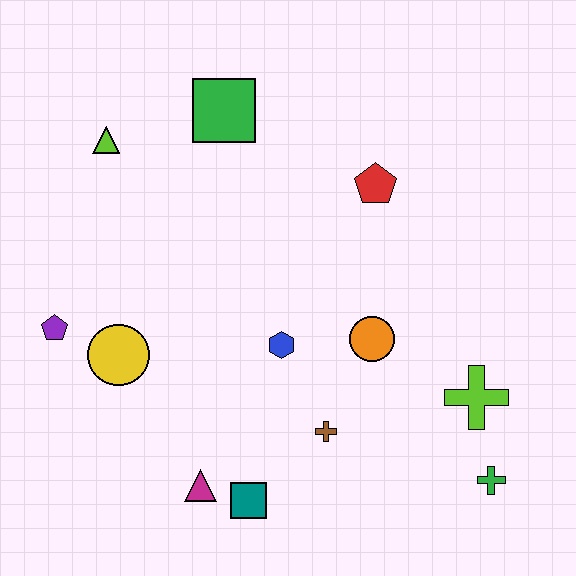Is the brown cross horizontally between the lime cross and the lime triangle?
Yes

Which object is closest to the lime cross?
The green cross is closest to the lime cross.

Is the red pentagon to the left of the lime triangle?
No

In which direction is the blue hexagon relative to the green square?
The blue hexagon is below the green square.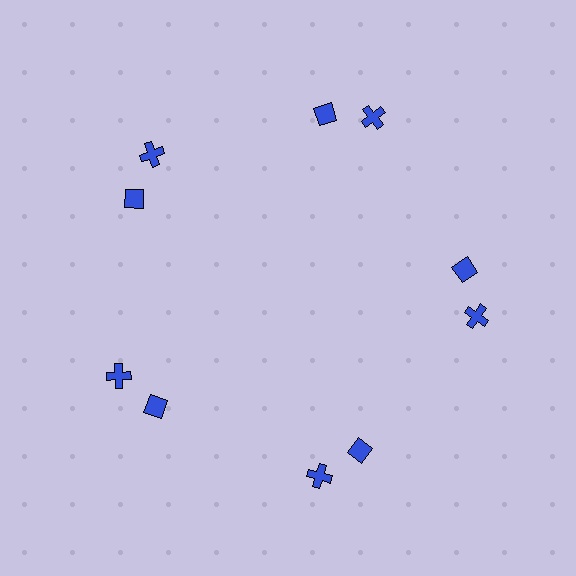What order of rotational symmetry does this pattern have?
This pattern has 5-fold rotational symmetry.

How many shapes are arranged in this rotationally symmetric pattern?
There are 10 shapes, arranged in 5 groups of 2.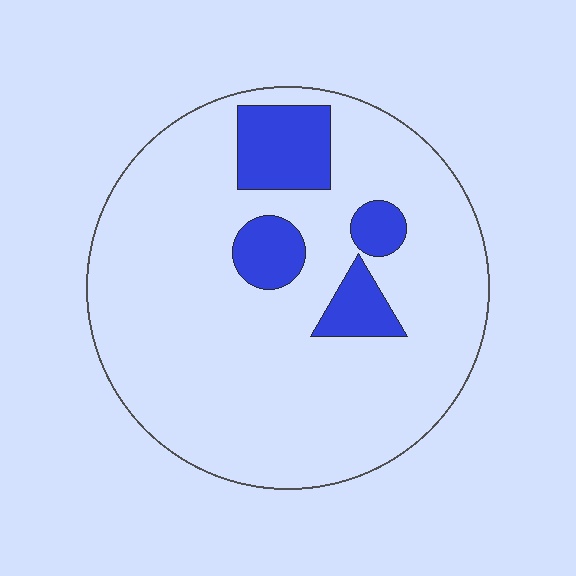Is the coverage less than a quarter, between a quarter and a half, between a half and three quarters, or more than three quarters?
Less than a quarter.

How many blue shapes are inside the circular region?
4.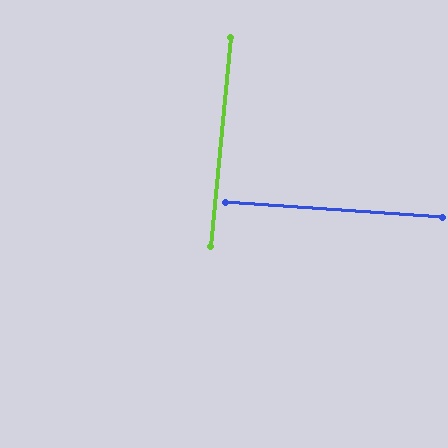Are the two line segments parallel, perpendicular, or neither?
Perpendicular — they meet at approximately 89°.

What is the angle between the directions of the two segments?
Approximately 89 degrees.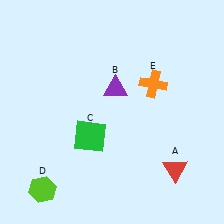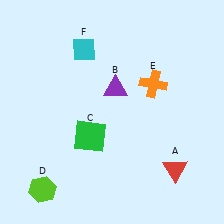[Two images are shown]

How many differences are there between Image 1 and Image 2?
There is 1 difference between the two images.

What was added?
A cyan diamond (F) was added in Image 2.